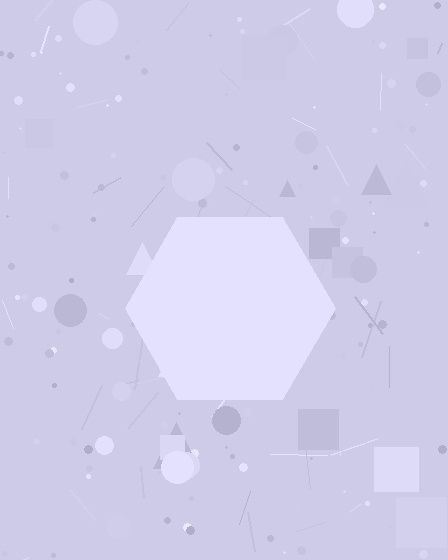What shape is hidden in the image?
A hexagon is hidden in the image.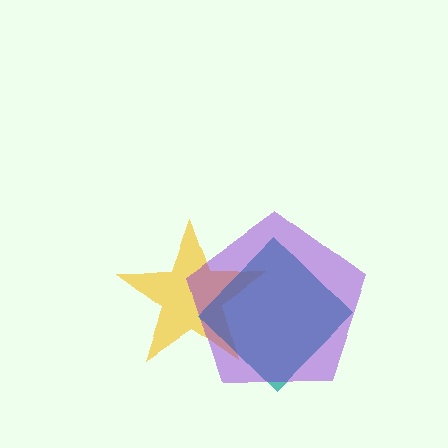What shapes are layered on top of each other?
The layered shapes are: a yellow star, a teal diamond, a purple pentagon.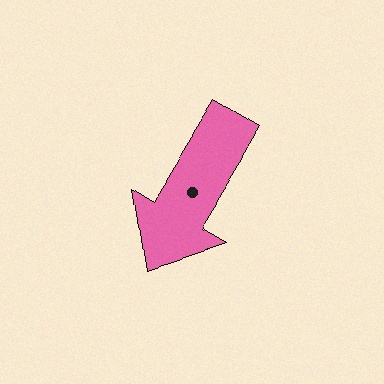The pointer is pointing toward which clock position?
Roughly 7 o'clock.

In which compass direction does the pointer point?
Southwest.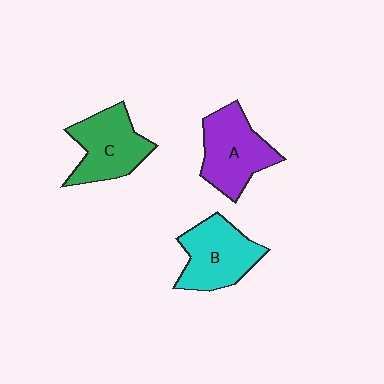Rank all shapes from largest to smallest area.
From largest to smallest: A (purple), B (cyan), C (green).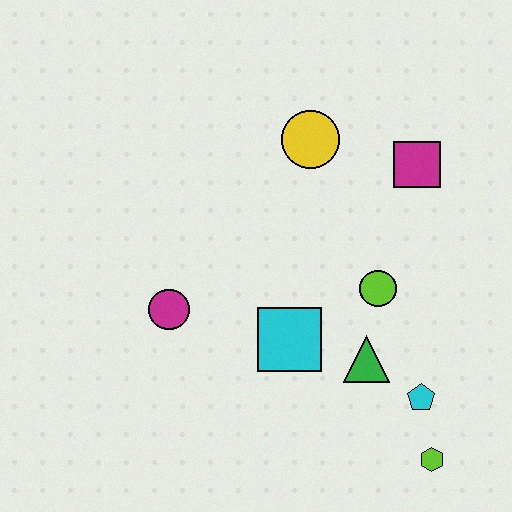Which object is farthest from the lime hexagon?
The yellow circle is farthest from the lime hexagon.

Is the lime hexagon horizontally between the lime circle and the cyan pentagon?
No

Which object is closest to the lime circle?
The green triangle is closest to the lime circle.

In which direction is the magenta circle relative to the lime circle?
The magenta circle is to the left of the lime circle.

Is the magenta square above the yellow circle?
No